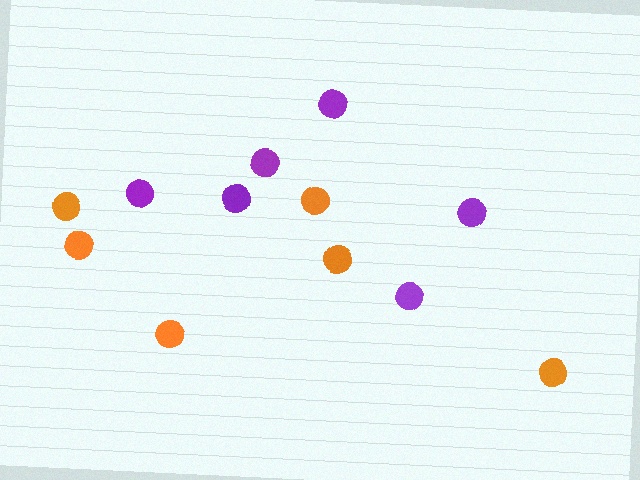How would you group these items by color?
There are 2 groups: one group of purple circles (6) and one group of orange circles (6).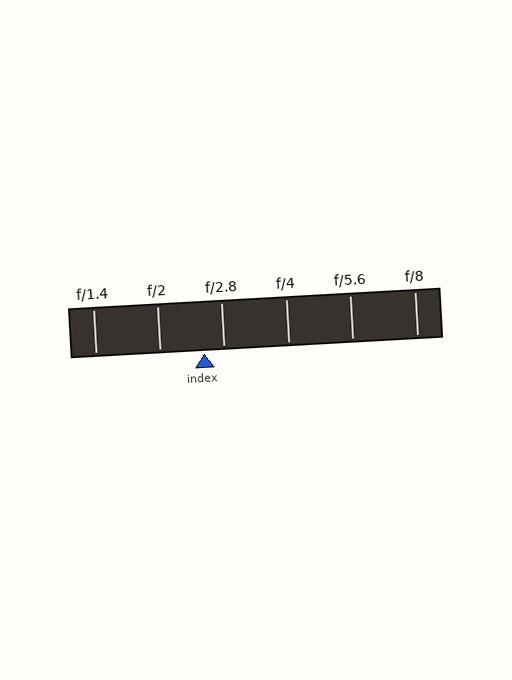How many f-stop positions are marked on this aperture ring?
There are 6 f-stop positions marked.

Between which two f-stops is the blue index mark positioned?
The index mark is between f/2 and f/2.8.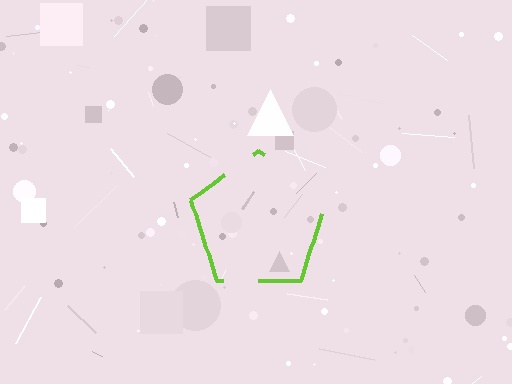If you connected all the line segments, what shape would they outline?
They would outline a pentagon.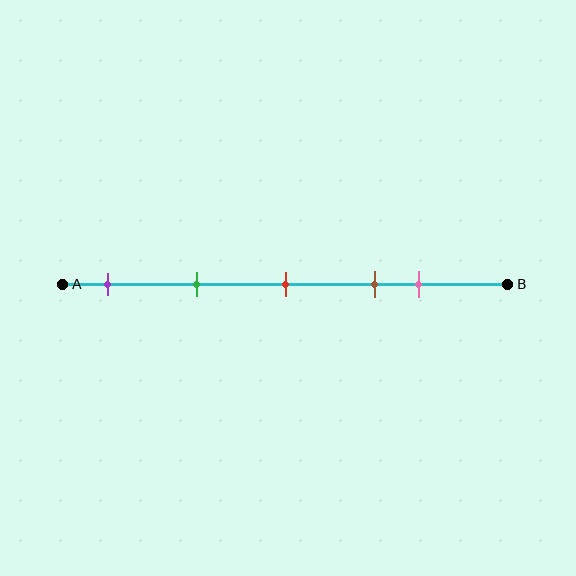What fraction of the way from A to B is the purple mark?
The purple mark is approximately 10% (0.1) of the way from A to B.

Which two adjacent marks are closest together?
The brown and pink marks are the closest adjacent pair.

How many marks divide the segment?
There are 5 marks dividing the segment.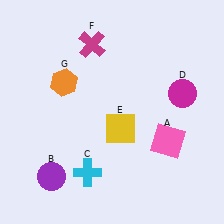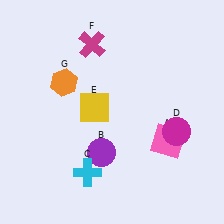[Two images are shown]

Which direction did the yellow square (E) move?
The yellow square (E) moved left.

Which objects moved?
The objects that moved are: the purple circle (B), the magenta circle (D), the yellow square (E).